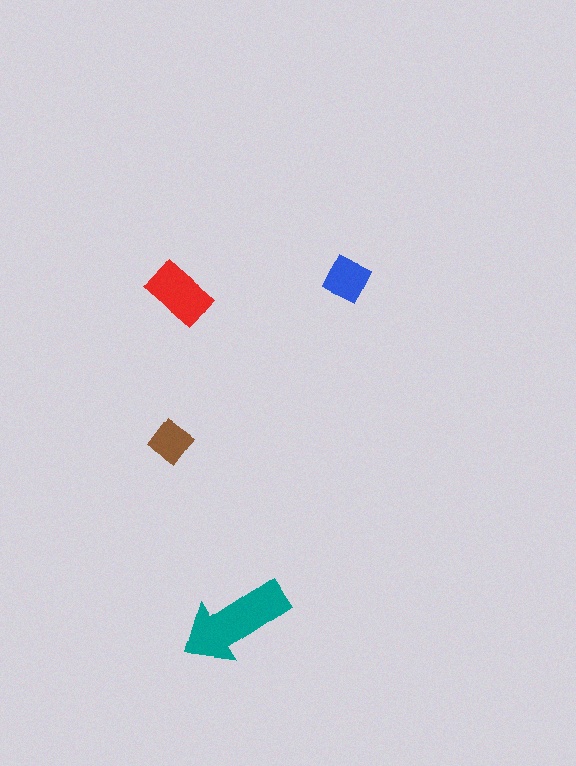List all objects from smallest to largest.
The brown diamond, the blue square, the red rectangle, the teal arrow.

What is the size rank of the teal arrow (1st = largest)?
1st.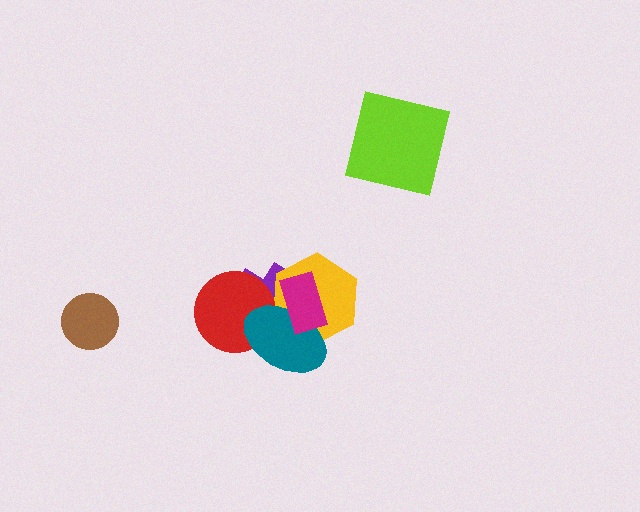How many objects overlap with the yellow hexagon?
3 objects overlap with the yellow hexagon.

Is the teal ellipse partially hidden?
Yes, it is partially covered by another shape.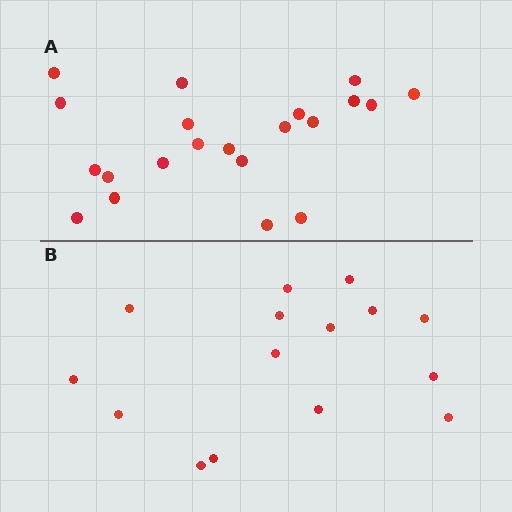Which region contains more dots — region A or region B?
Region A (the top region) has more dots.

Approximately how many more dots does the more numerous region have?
Region A has about 6 more dots than region B.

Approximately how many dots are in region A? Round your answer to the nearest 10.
About 20 dots. (The exact count is 21, which rounds to 20.)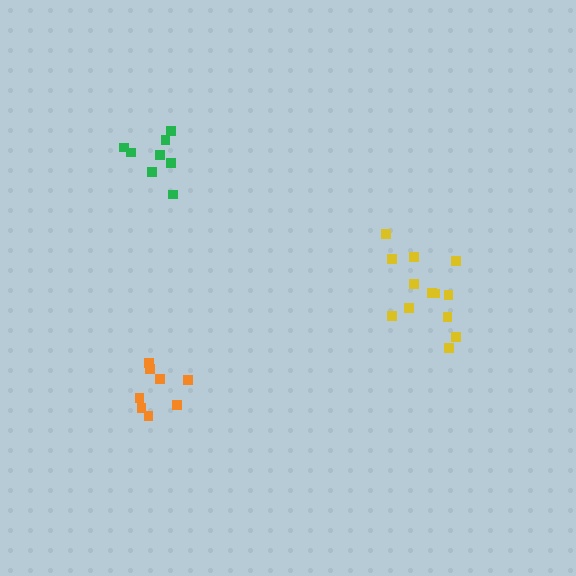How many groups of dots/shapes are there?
There are 3 groups.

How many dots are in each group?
Group 1: 13 dots, Group 2: 8 dots, Group 3: 8 dots (29 total).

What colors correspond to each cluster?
The clusters are colored: yellow, green, orange.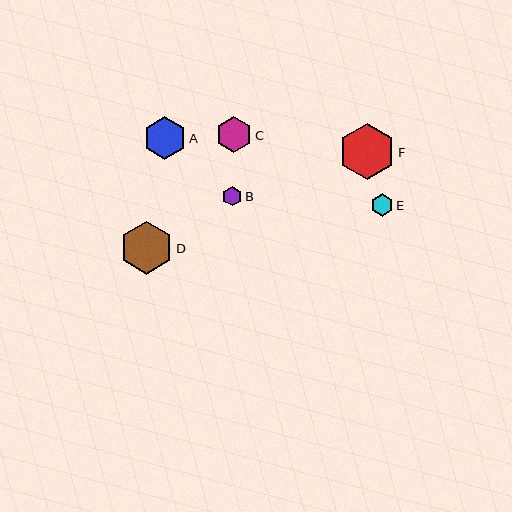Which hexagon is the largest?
Hexagon F is the largest with a size of approximately 56 pixels.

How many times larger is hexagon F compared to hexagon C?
Hexagon F is approximately 1.5 times the size of hexagon C.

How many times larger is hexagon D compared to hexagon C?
Hexagon D is approximately 1.5 times the size of hexagon C.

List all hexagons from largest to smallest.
From largest to smallest: F, D, A, C, E, B.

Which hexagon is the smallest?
Hexagon B is the smallest with a size of approximately 19 pixels.